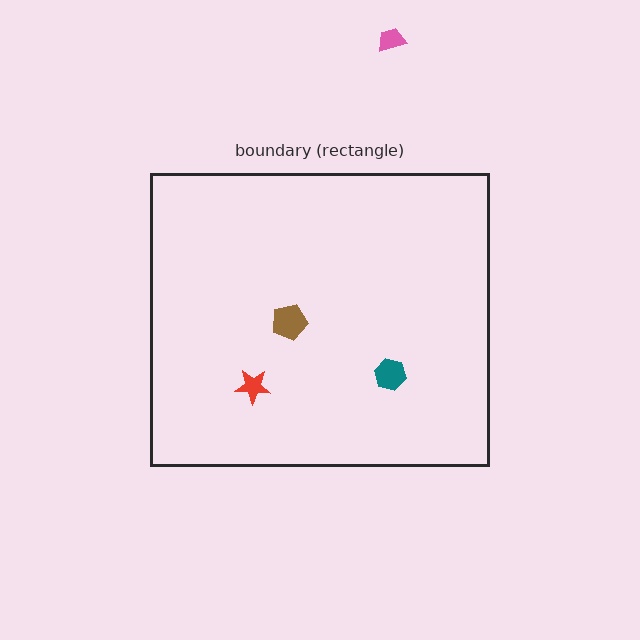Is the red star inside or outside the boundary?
Inside.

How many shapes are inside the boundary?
3 inside, 1 outside.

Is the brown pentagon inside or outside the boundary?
Inside.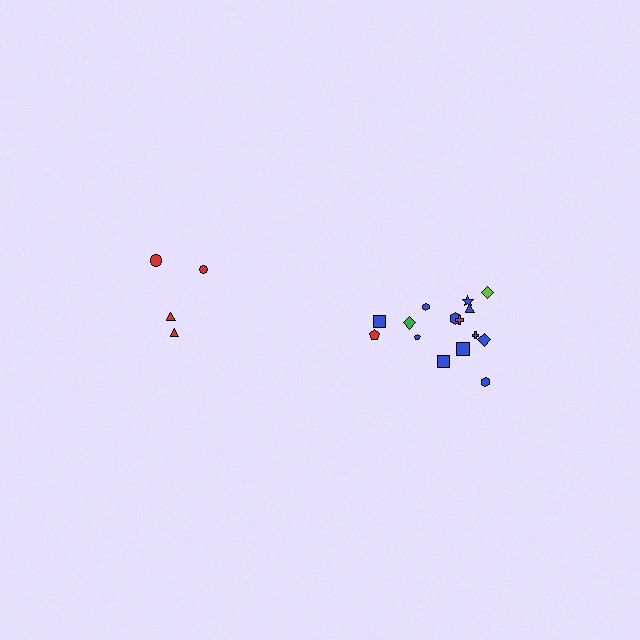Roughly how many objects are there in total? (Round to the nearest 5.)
Roughly 20 objects in total.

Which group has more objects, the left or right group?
The right group.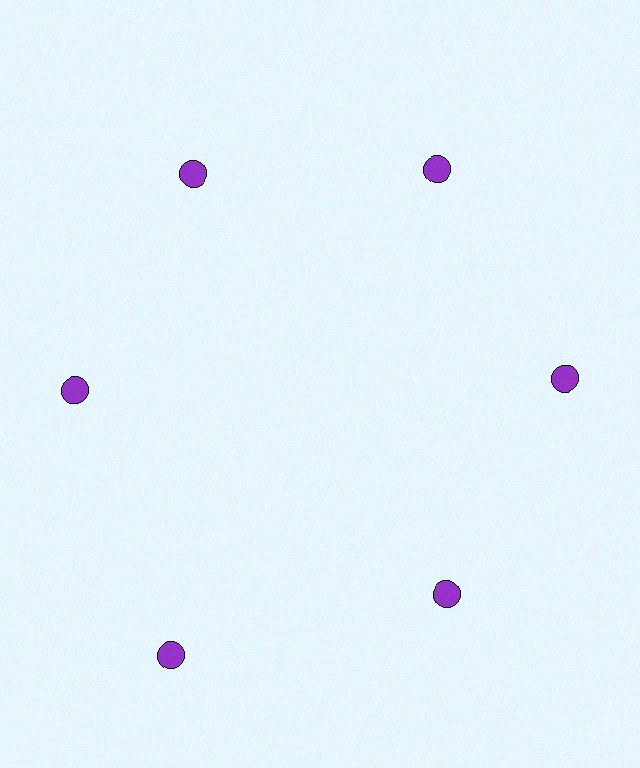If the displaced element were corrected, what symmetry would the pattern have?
It would have 6-fold rotational symmetry — the pattern would map onto itself every 60 degrees.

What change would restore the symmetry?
The symmetry would be restored by moving it inward, back onto the ring so that all 6 circles sit at equal angles and equal distance from the center.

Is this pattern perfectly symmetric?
No. The 6 purple circles are arranged in a ring, but one element near the 7 o'clock position is pushed outward from the center, breaking the 6-fold rotational symmetry.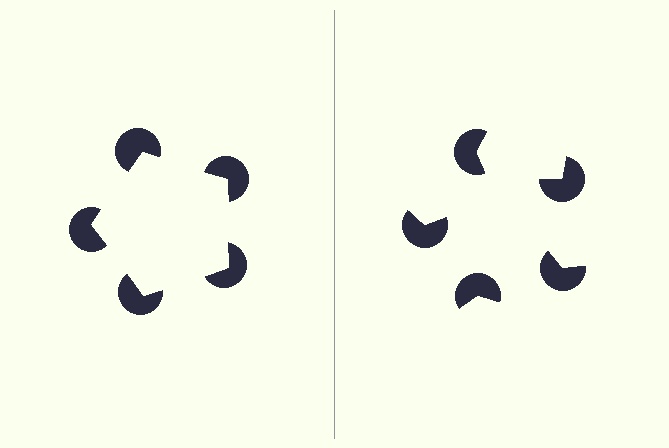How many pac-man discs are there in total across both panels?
10 — 5 on each side.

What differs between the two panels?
The pac-man discs are positioned identically on both sides; only the wedge orientations differ. On the left they align to a pentagon; on the right they are misaligned.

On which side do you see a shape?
An illusory pentagon appears on the left side. On the right side the wedge cuts are rotated, so no coherent shape forms.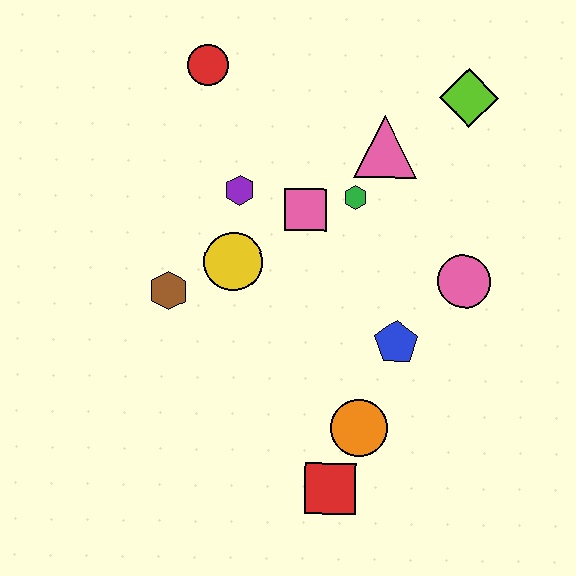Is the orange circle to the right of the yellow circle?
Yes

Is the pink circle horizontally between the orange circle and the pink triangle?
No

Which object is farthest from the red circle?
The red square is farthest from the red circle.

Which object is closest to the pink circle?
The blue pentagon is closest to the pink circle.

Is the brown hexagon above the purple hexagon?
No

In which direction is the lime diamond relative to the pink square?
The lime diamond is to the right of the pink square.